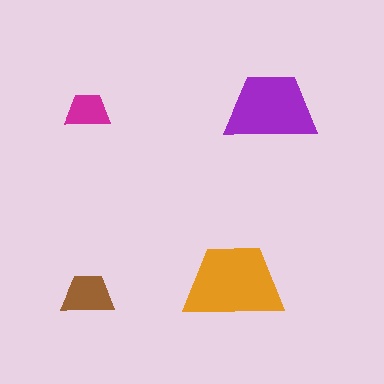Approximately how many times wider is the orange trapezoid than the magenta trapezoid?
About 2 times wider.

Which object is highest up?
The purple trapezoid is topmost.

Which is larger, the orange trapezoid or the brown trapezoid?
The orange one.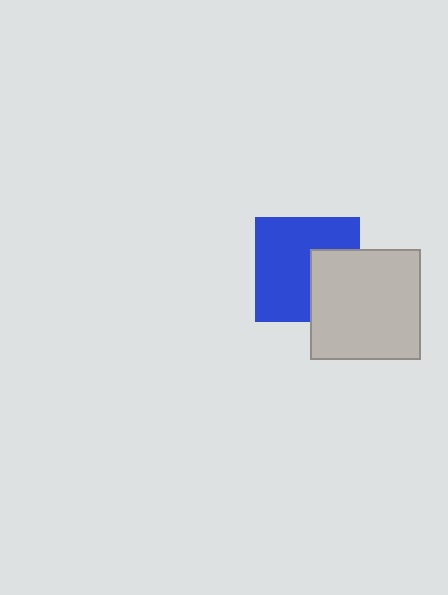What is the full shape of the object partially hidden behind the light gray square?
The partially hidden object is a blue square.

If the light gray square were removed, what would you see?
You would see the complete blue square.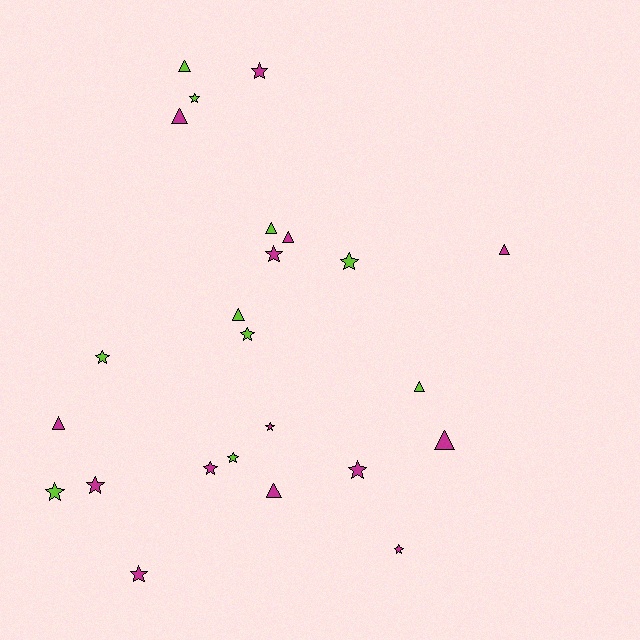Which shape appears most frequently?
Star, with 14 objects.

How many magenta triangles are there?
There are 6 magenta triangles.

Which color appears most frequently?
Magenta, with 14 objects.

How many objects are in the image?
There are 24 objects.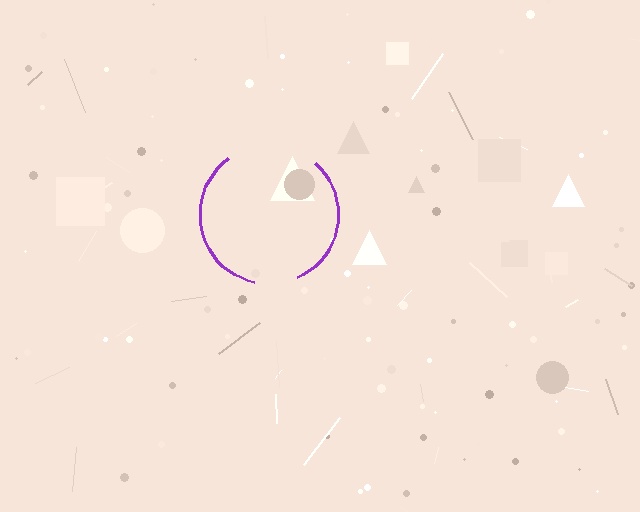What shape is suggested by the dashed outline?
The dashed outline suggests a circle.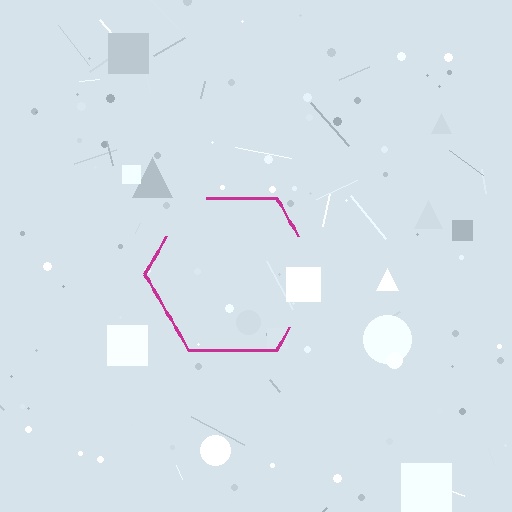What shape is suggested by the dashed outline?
The dashed outline suggests a hexagon.